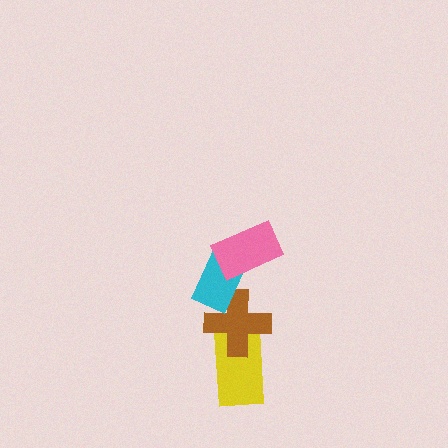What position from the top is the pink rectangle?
The pink rectangle is 1st from the top.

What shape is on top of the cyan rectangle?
The pink rectangle is on top of the cyan rectangle.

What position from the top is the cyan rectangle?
The cyan rectangle is 2nd from the top.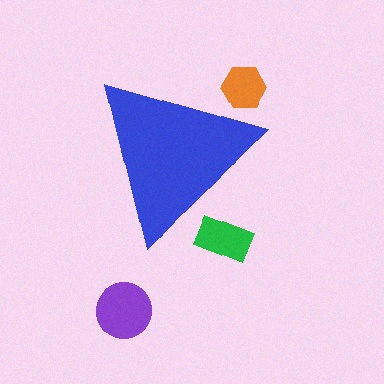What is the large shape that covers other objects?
A blue triangle.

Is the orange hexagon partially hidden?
Yes, the orange hexagon is partially hidden behind the blue triangle.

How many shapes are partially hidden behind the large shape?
2 shapes are partially hidden.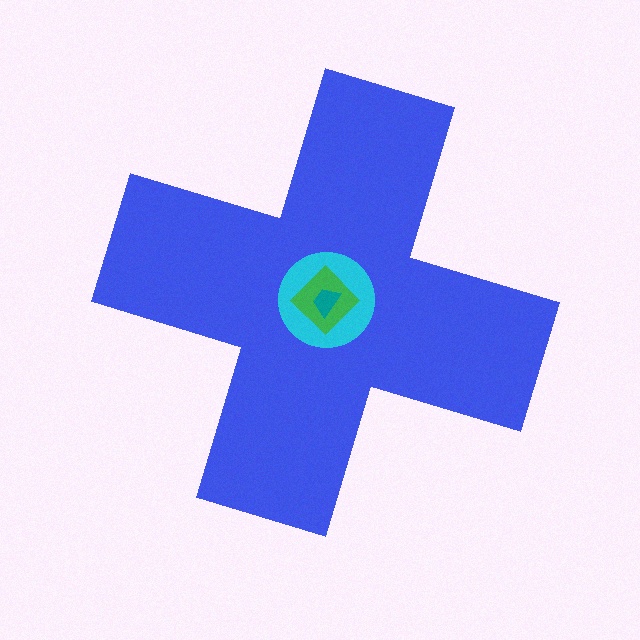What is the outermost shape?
The blue cross.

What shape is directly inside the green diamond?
The teal trapezoid.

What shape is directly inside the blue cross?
The cyan circle.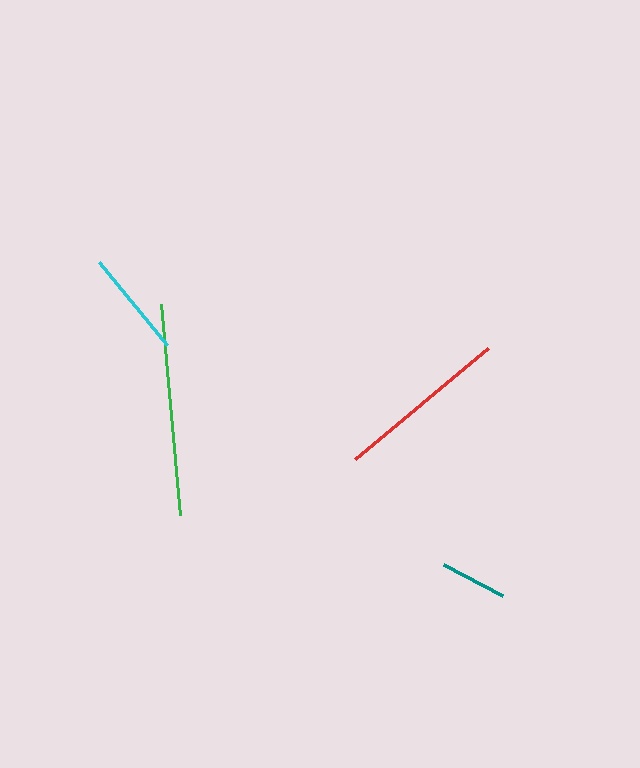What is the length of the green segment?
The green segment is approximately 212 pixels long.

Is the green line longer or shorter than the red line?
The green line is longer than the red line.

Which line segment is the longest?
The green line is the longest at approximately 212 pixels.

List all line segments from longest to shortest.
From longest to shortest: green, red, cyan, teal.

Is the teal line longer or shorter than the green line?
The green line is longer than the teal line.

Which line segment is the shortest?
The teal line is the shortest at approximately 66 pixels.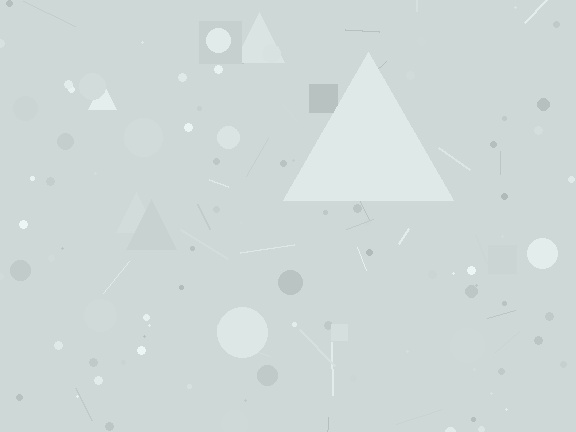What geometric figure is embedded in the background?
A triangle is embedded in the background.